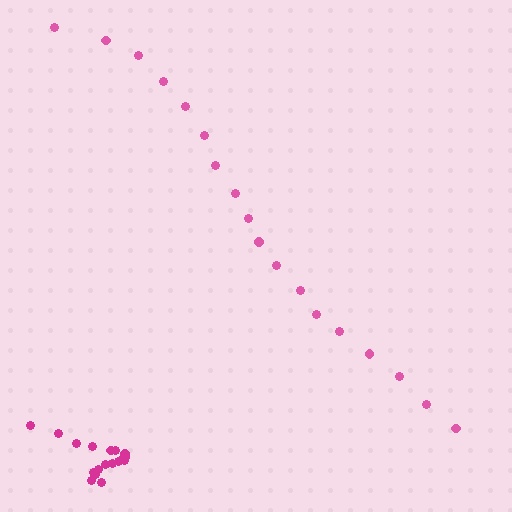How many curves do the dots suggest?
There are 2 distinct paths.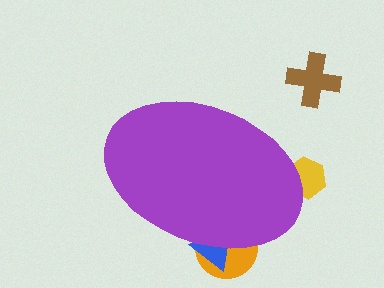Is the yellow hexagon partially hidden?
Yes, the yellow hexagon is partially hidden behind the purple ellipse.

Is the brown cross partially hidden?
No, the brown cross is fully visible.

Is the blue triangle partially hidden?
Yes, the blue triangle is partially hidden behind the purple ellipse.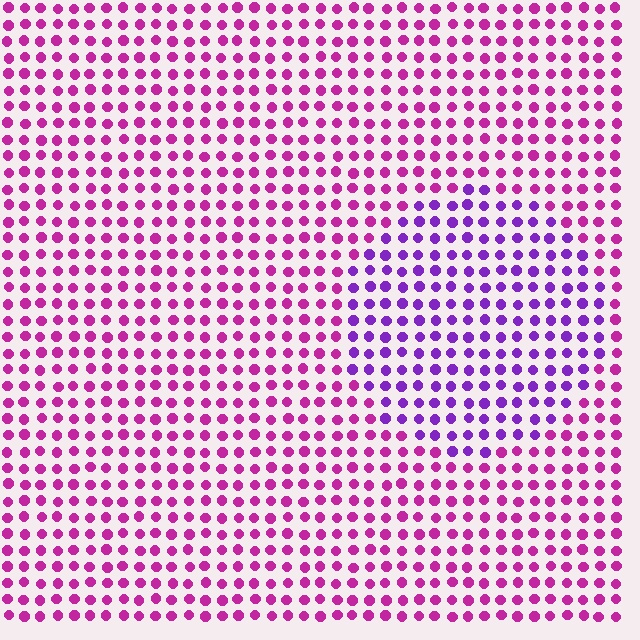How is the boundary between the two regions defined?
The boundary is defined purely by a slight shift in hue (about 38 degrees). Spacing, size, and orientation are identical on both sides.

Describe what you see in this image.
The image is filled with small magenta elements in a uniform arrangement. A circle-shaped region is visible where the elements are tinted to a slightly different hue, forming a subtle color boundary.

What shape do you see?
I see a circle.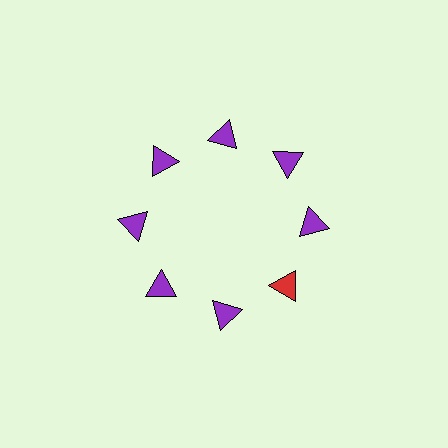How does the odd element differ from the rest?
It has a different color: red instead of purple.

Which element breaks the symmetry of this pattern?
The red triangle at roughly the 4 o'clock position breaks the symmetry. All other shapes are purple triangles.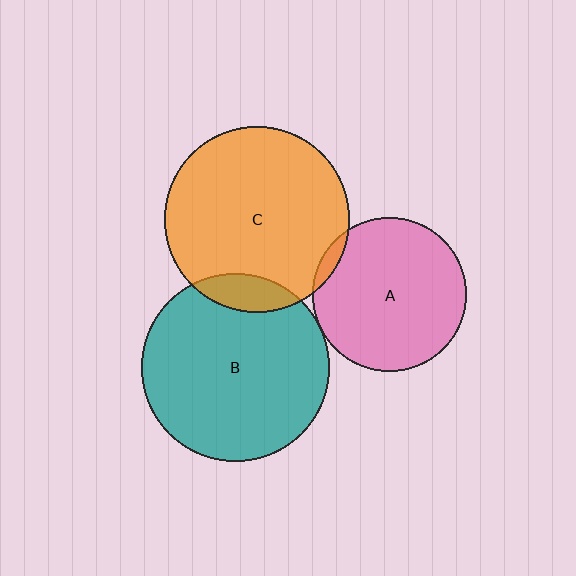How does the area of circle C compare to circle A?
Approximately 1.4 times.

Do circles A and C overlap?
Yes.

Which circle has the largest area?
Circle B (teal).